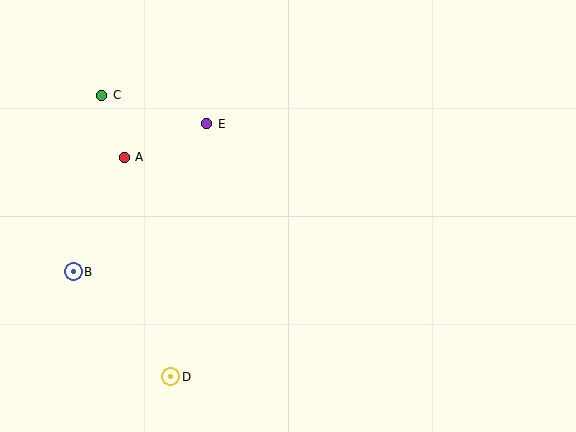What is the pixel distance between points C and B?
The distance between C and B is 179 pixels.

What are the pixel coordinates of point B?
Point B is at (73, 272).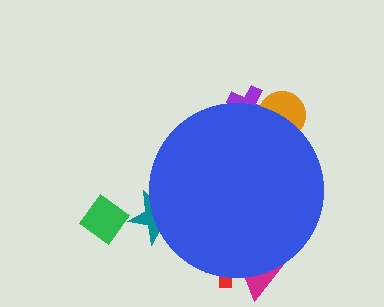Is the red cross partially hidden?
Yes, the red cross is partially hidden behind the blue circle.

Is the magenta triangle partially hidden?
Yes, the magenta triangle is partially hidden behind the blue circle.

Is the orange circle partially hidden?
Yes, the orange circle is partially hidden behind the blue circle.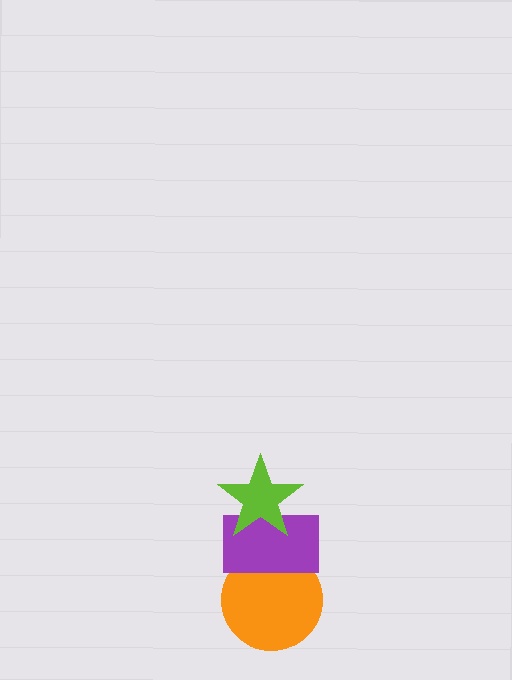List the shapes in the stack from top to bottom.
From top to bottom: the lime star, the purple rectangle, the orange circle.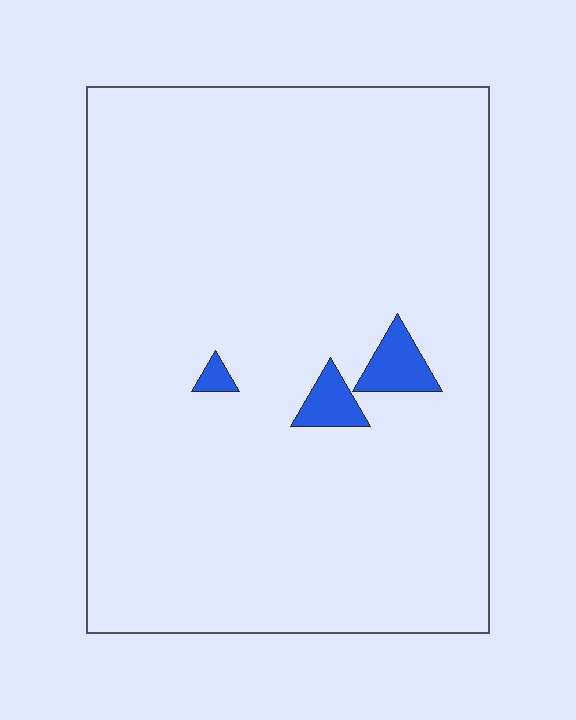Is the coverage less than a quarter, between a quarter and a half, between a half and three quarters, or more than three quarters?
Less than a quarter.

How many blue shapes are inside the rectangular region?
3.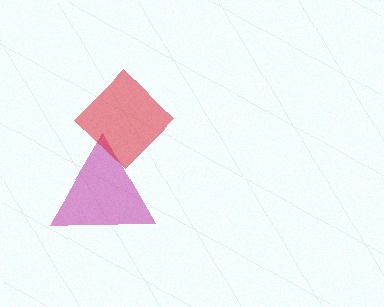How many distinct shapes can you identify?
There are 2 distinct shapes: a magenta triangle, a red diamond.